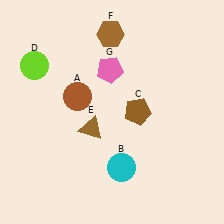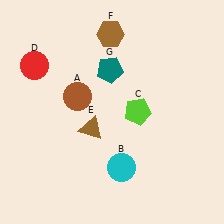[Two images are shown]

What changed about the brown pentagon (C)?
In Image 1, C is brown. In Image 2, it changed to lime.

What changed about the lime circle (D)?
In Image 1, D is lime. In Image 2, it changed to red.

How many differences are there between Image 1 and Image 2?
There are 3 differences between the two images.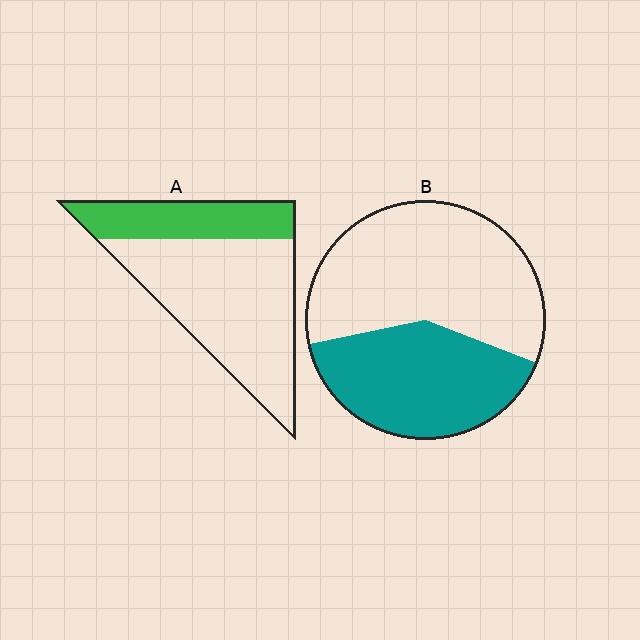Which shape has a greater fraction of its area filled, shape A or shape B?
Shape B.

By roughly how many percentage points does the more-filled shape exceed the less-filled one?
By roughly 10 percentage points (B over A).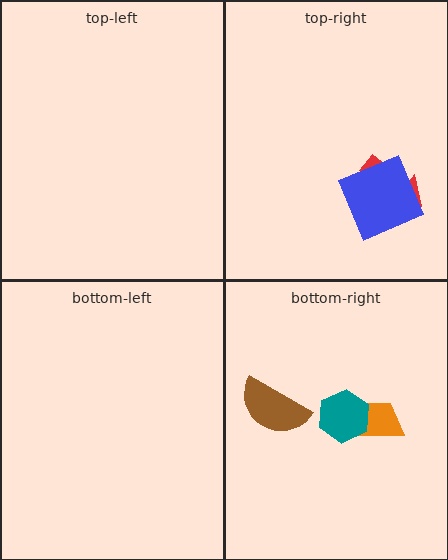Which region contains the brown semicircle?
The bottom-right region.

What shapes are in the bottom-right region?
The orange trapezoid, the teal hexagon, the brown semicircle.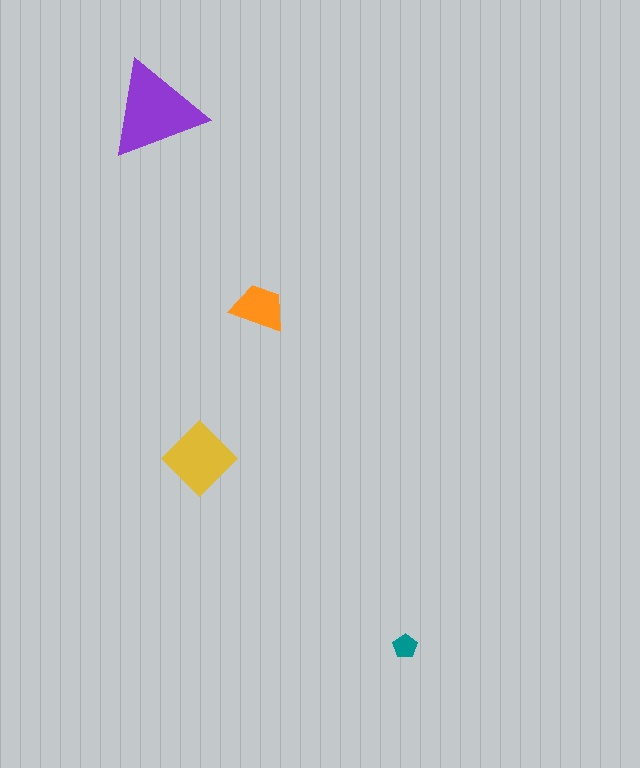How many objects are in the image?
There are 4 objects in the image.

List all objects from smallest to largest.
The teal pentagon, the orange trapezoid, the yellow diamond, the purple triangle.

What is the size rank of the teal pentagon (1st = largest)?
4th.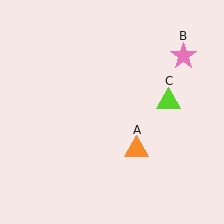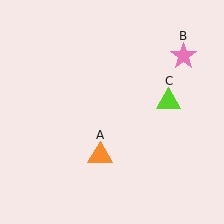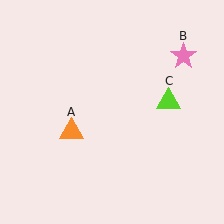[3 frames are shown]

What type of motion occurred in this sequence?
The orange triangle (object A) rotated clockwise around the center of the scene.